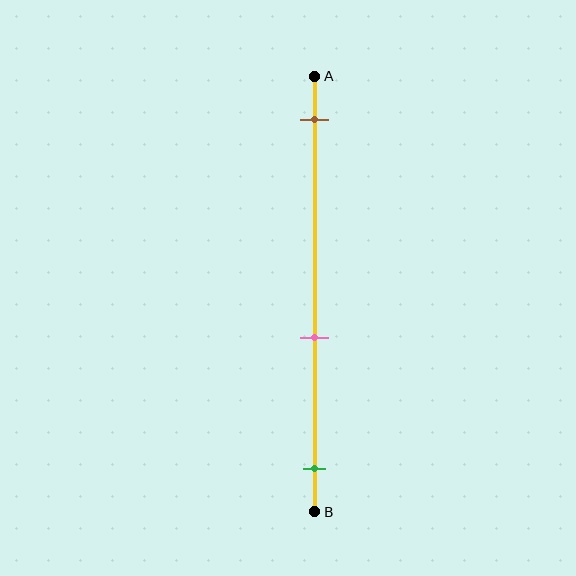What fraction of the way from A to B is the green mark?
The green mark is approximately 90% (0.9) of the way from A to B.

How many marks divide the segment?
There are 3 marks dividing the segment.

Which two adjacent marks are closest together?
The pink and green marks are the closest adjacent pair.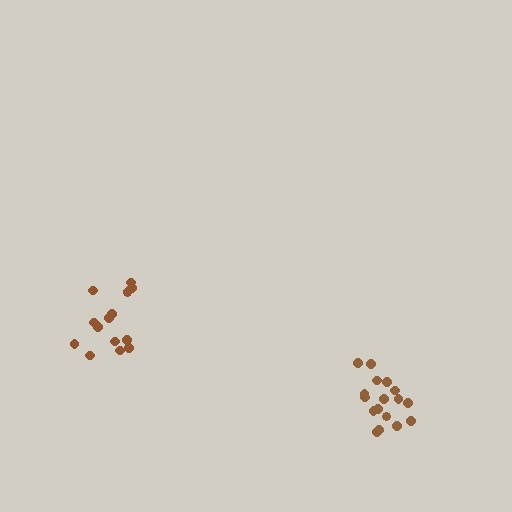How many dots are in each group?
Group 1: 15 dots, Group 2: 17 dots (32 total).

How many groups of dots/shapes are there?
There are 2 groups.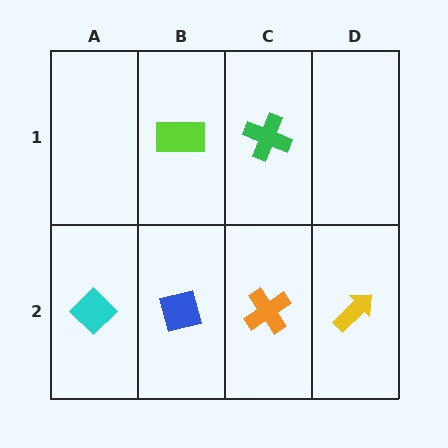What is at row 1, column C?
A green cross.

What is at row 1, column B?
A lime rectangle.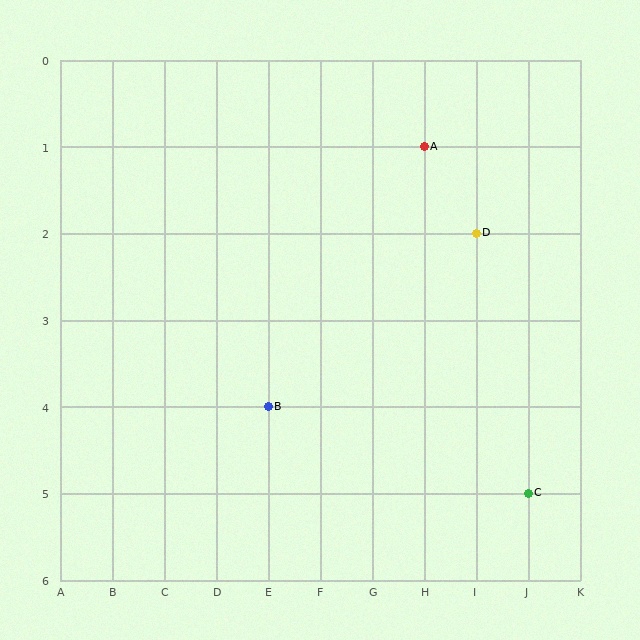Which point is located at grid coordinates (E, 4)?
Point B is at (E, 4).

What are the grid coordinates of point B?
Point B is at grid coordinates (E, 4).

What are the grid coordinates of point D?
Point D is at grid coordinates (I, 2).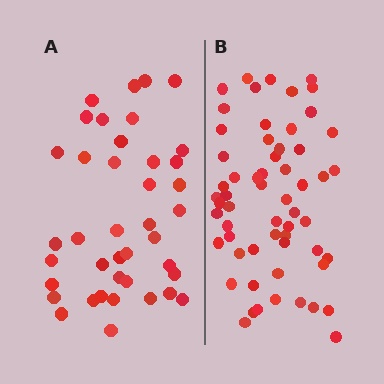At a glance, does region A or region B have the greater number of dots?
Region B (the right region) has more dots.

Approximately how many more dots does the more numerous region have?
Region B has approximately 20 more dots than region A.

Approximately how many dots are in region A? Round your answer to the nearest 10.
About 40 dots.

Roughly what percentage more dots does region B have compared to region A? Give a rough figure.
About 50% more.